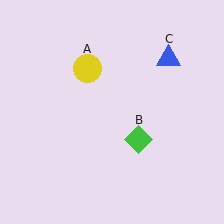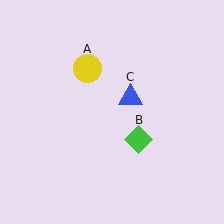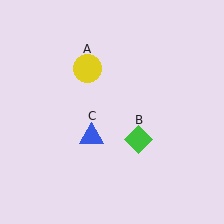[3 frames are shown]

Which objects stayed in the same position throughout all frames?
Yellow circle (object A) and green diamond (object B) remained stationary.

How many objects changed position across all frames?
1 object changed position: blue triangle (object C).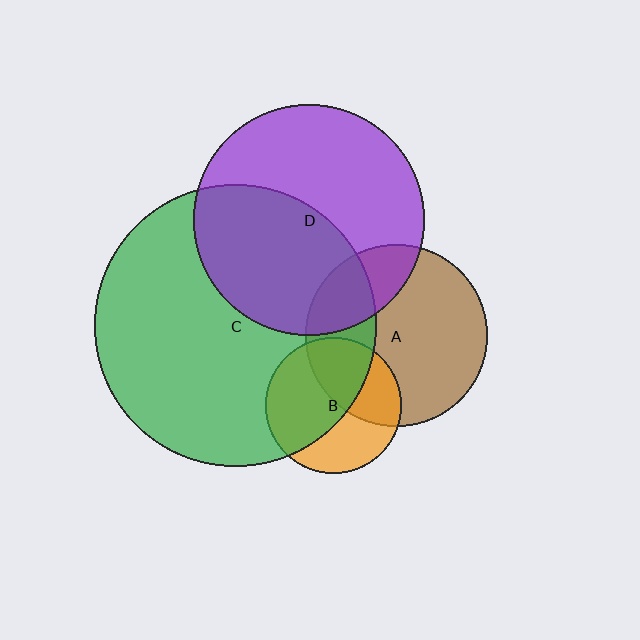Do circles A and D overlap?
Yes.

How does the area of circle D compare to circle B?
Approximately 2.9 times.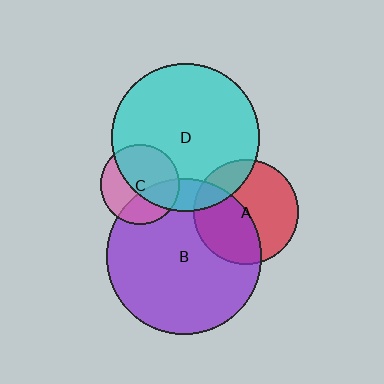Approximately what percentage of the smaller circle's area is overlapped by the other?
Approximately 35%.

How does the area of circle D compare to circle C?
Approximately 3.5 times.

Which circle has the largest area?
Circle B (purple).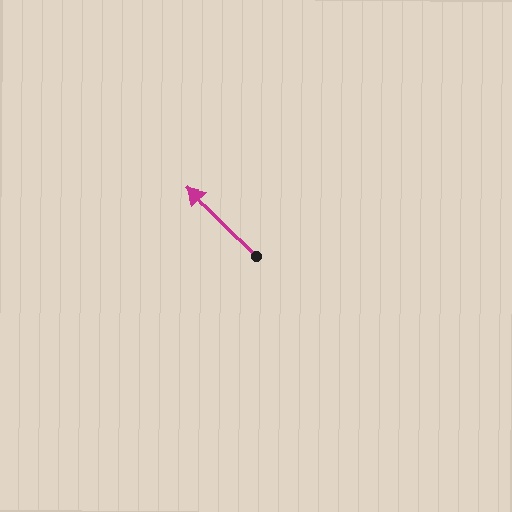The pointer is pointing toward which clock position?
Roughly 10 o'clock.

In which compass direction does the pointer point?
Northwest.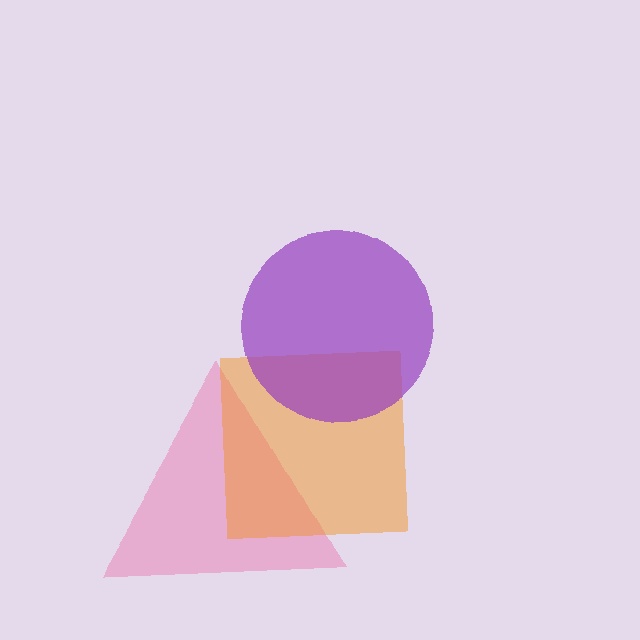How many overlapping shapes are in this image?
There are 3 overlapping shapes in the image.